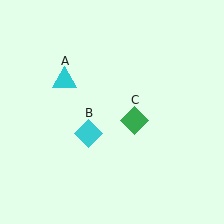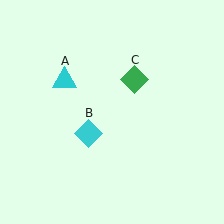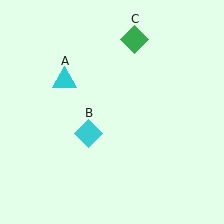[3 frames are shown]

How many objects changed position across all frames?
1 object changed position: green diamond (object C).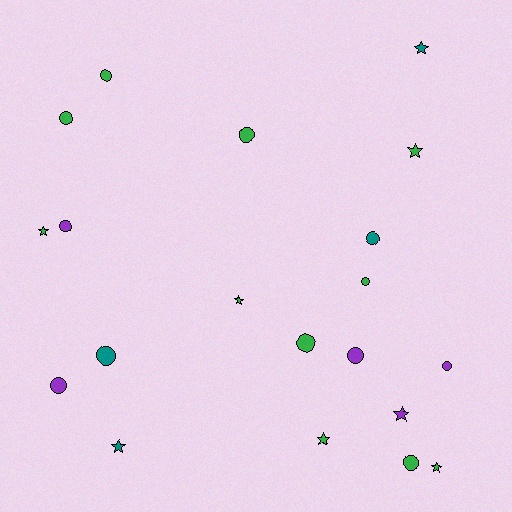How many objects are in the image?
There are 20 objects.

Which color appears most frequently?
Green, with 11 objects.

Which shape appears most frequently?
Circle, with 12 objects.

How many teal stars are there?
There are 2 teal stars.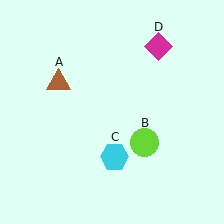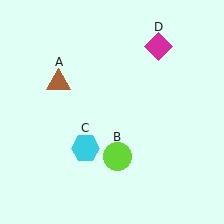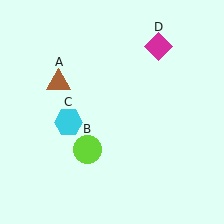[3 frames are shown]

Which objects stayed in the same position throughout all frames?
Brown triangle (object A) and magenta diamond (object D) remained stationary.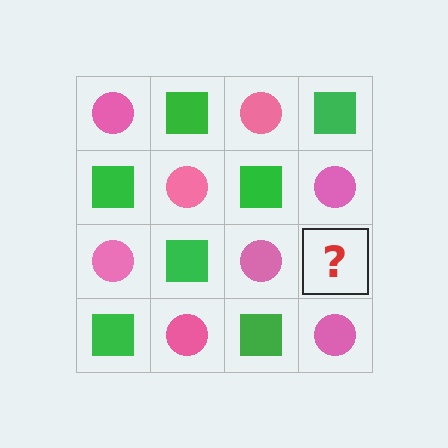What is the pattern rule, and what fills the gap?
The rule is that it alternates pink circle and green square in a checkerboard pattern. The gap should be filled with a green square.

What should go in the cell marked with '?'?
The missing cell should contain a green square.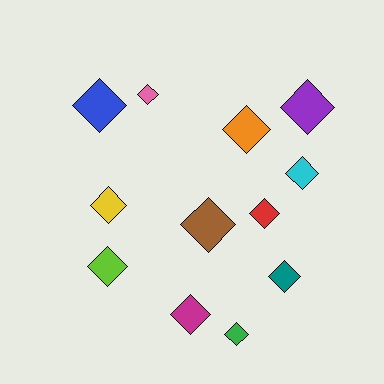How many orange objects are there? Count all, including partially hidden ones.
There is 1 orange object.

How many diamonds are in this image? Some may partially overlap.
There are 12 diamonds.